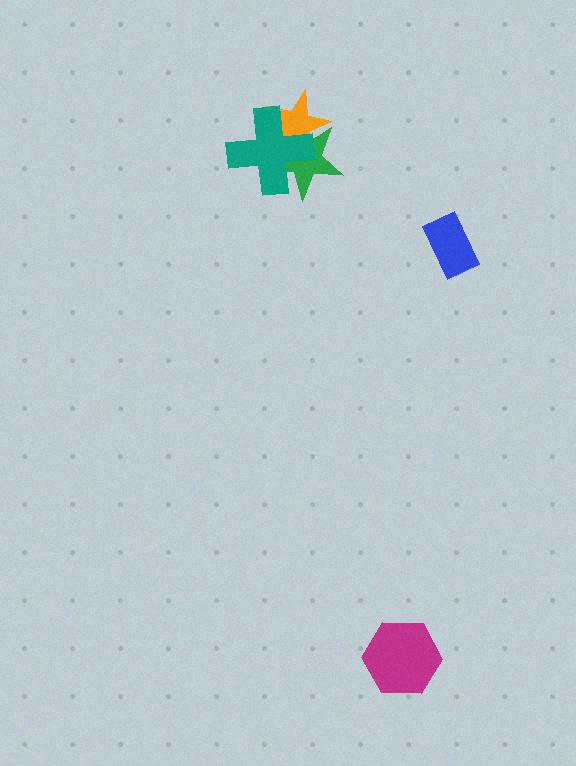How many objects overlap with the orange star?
2 objects overlap with the orange star.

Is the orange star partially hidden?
Yes, it is partially covered by another shape.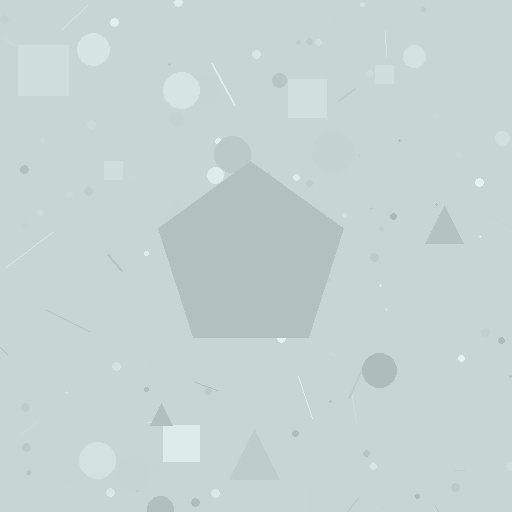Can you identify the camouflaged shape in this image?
The camouflaged shape is a pentagon.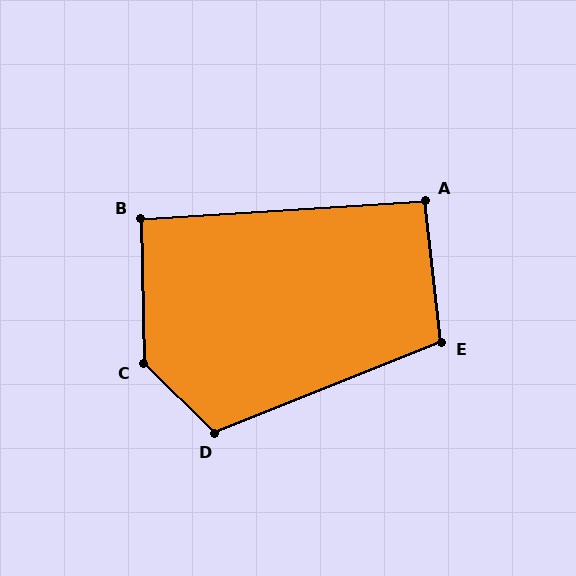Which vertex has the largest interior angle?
C, at approximately 136 degrees.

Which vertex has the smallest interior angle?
B, at approximately 92 degrees.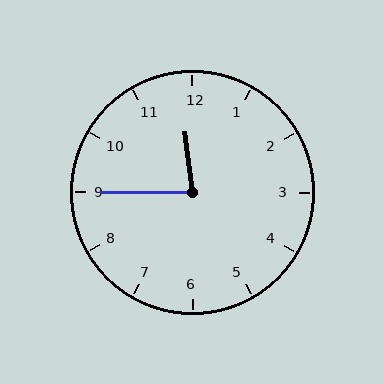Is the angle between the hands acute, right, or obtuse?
It is acute.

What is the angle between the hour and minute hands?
Approximately 82 degrees.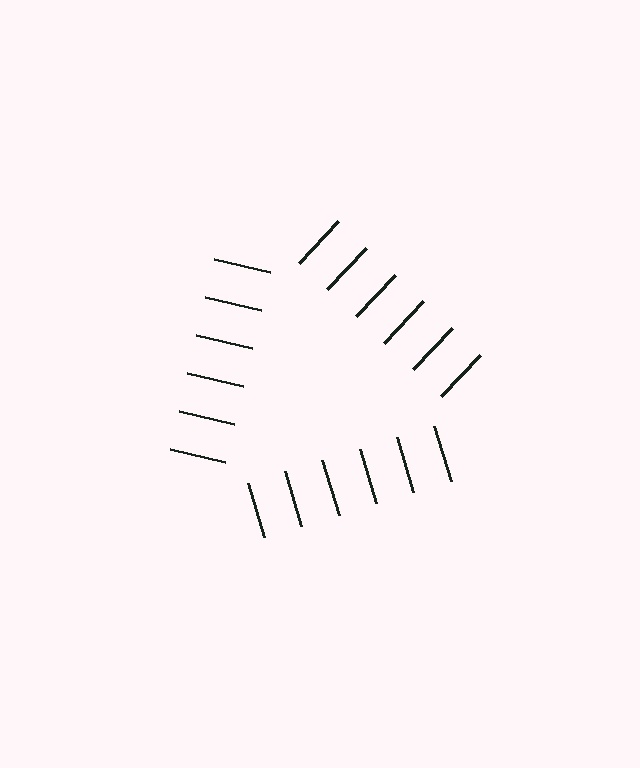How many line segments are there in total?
18 — 6 along each of the 3 edges.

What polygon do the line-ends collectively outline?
An illusory triangle — the line segments terminate on its edges but no continuous stroke is drawn.